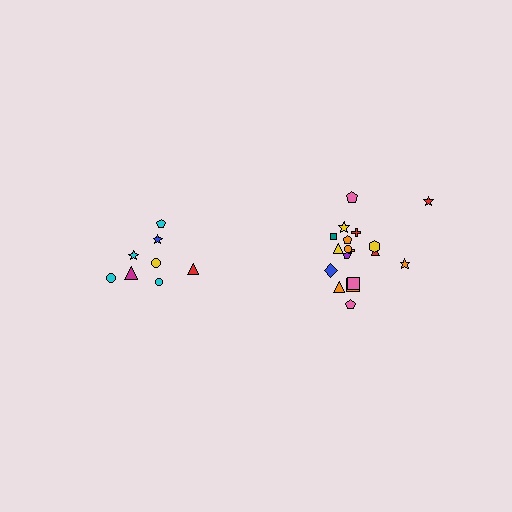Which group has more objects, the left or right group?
The right group.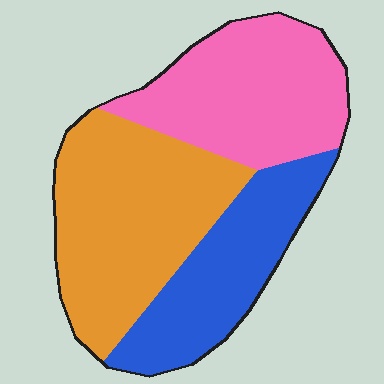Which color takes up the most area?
Orange, at roughly 40%.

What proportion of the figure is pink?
Pink covers 33% of the figure.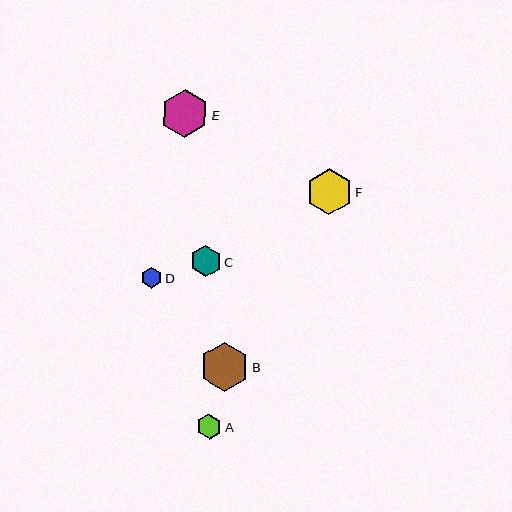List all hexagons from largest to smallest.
From largest to smallest: B, E, F, C, A, D.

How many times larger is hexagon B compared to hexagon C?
Hexagon B is approximately 1.6 times the size of hexagon C.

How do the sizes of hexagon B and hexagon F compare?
Hexagon B and hexagon F are approximately the same size.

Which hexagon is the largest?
Hexagon B is the largest with a size of approximately 49 pixels.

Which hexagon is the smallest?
Hexagon D is the smallest with a size of approximately 21 pixels.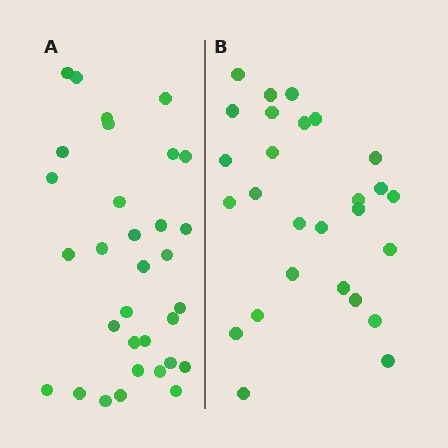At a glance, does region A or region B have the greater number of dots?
Region A (the left region) has more dots.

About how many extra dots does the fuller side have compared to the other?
Region A has about 5 more dots than region B.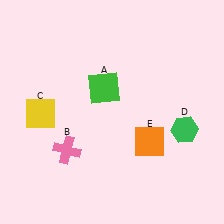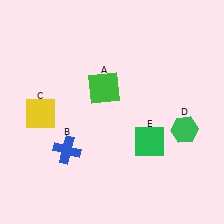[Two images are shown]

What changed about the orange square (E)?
In Image 1, E is orange. In Image 2, it changed to green.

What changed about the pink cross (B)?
In Image 1, B is pink. In Image 2, it changed to blue.